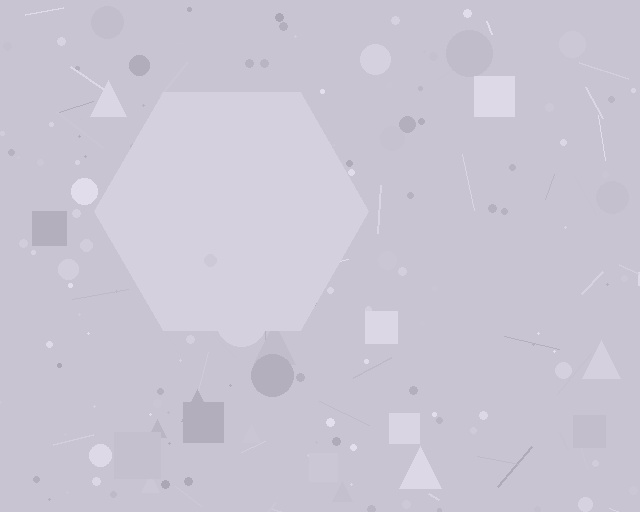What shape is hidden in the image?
A hexagon is hidden in the image.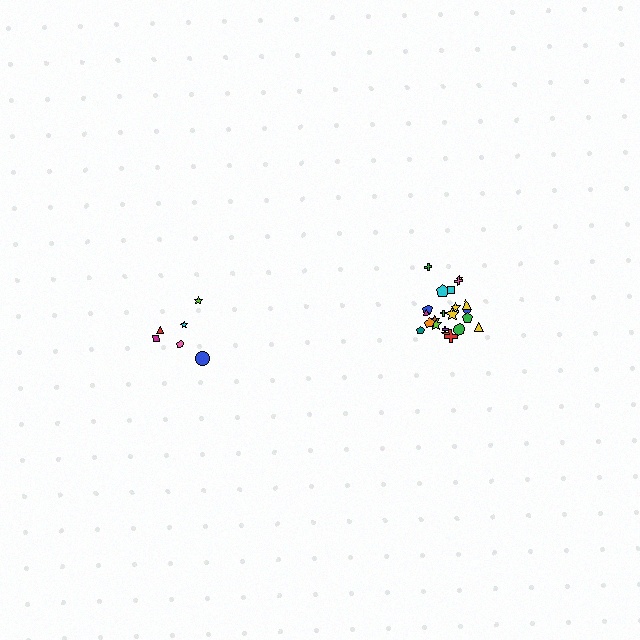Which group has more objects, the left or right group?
The right group.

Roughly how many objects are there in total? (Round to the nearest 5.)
Roughly 30 objects in total.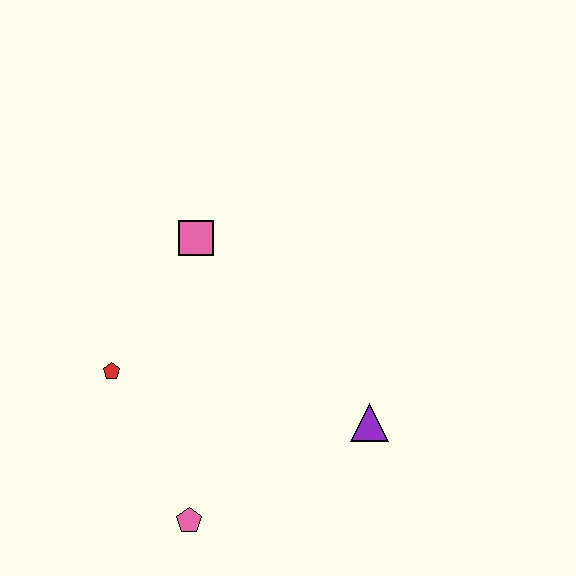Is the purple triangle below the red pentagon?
Yes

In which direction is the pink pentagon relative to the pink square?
The pink pentagon is below the pink square.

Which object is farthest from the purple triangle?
The red pentagon is farthest from the purple triangle.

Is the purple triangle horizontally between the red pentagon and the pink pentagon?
No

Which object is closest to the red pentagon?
The pink square is closest to the red pentagon.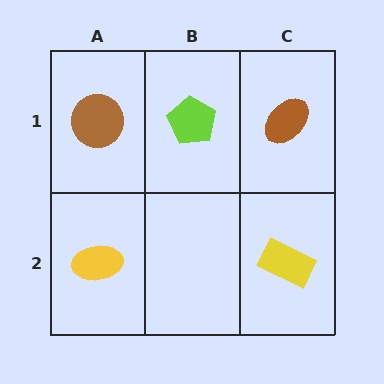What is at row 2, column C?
A yellow rectangle.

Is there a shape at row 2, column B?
No, that cell is empty.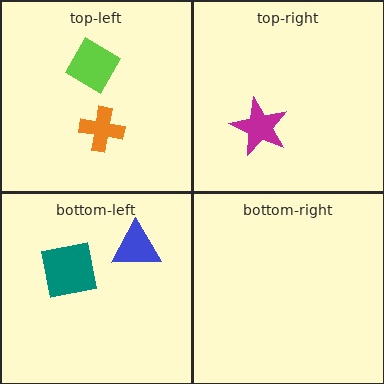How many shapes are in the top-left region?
2.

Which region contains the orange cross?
The top-left region.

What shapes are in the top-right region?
The magenta star.